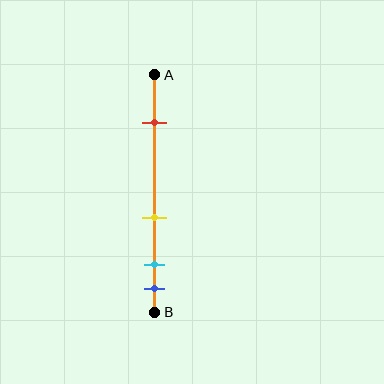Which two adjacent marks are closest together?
The cyan and blue marks are the closest adjacent pair.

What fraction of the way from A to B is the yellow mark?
The yellow mark is approximately 60% (0.6) of the way from A to B.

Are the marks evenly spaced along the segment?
No, the marks are not evenly spaced.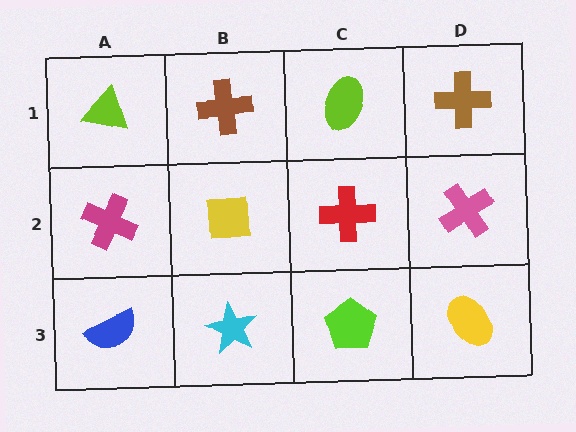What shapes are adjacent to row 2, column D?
A brown cross (row 1, column D), a yellow ellipse (row 3, column D), a red cross (row 2, column C).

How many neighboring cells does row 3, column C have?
3.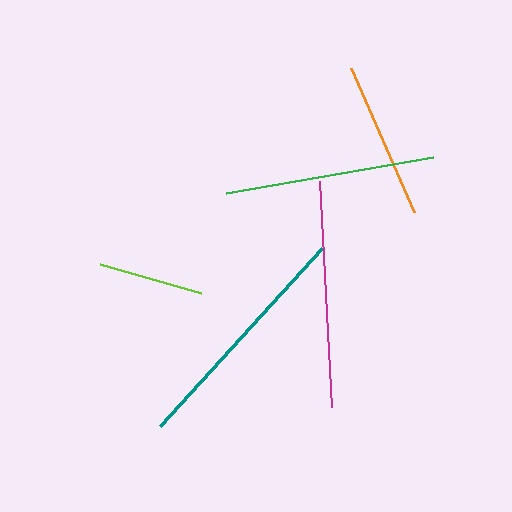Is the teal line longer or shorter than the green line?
The teal line is longer than the green line.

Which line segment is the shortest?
The lime line is the shortest at approximately 106 pixels.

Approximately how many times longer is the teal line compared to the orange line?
The teal line is approximately 1.5 times the length of the orange line.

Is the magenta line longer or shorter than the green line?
The magenta line is longer than the green line.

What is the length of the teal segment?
The teal segment is approximately 240 pixels long.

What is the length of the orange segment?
The orange segment is approximately 158 pixels long.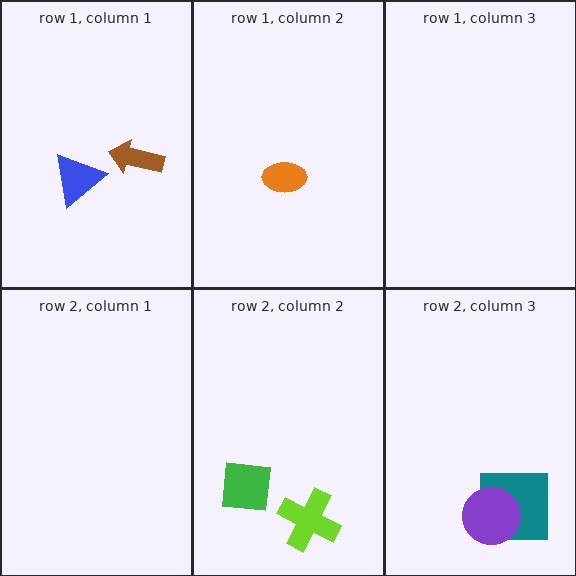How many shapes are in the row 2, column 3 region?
2.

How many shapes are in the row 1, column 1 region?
2.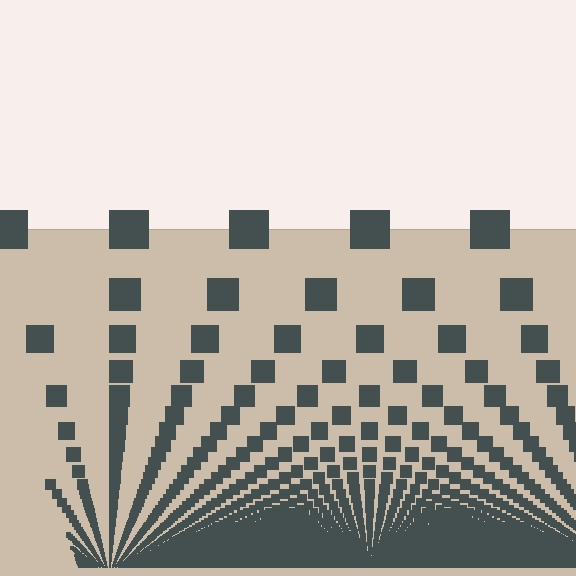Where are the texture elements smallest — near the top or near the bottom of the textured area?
Near the bottom.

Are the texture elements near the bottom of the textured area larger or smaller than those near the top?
Smaller. The gradient is inverted — elements near the bottom are smaller and denser.